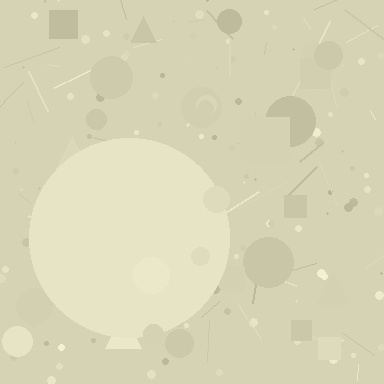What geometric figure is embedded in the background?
A circle is embedded in the background.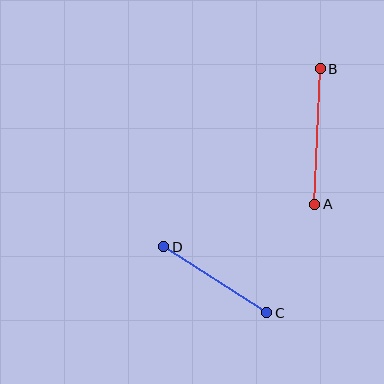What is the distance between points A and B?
The distance is approximately 135 pixels.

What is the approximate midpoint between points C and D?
The midpoint is at approximately (215, 280) pixels.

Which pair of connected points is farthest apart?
Points A and B are farthest apart.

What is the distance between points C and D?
The distance is approximately 122 pixels.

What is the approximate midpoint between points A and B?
The midpoint is at approximately (317, 136) pixels.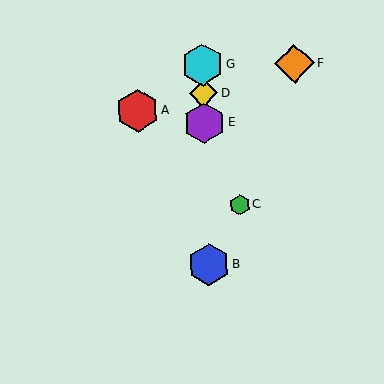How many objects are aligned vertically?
4 objects (B, D, E, G) are aligned vertically.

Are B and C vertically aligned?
No, B is at x≈209 and C is at x≈240.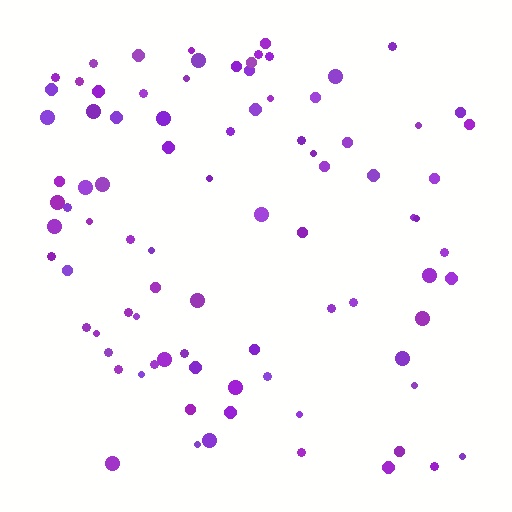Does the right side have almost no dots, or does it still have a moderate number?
Still a moderate number, just noticeably fewer than the left.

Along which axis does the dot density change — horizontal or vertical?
Horizontal.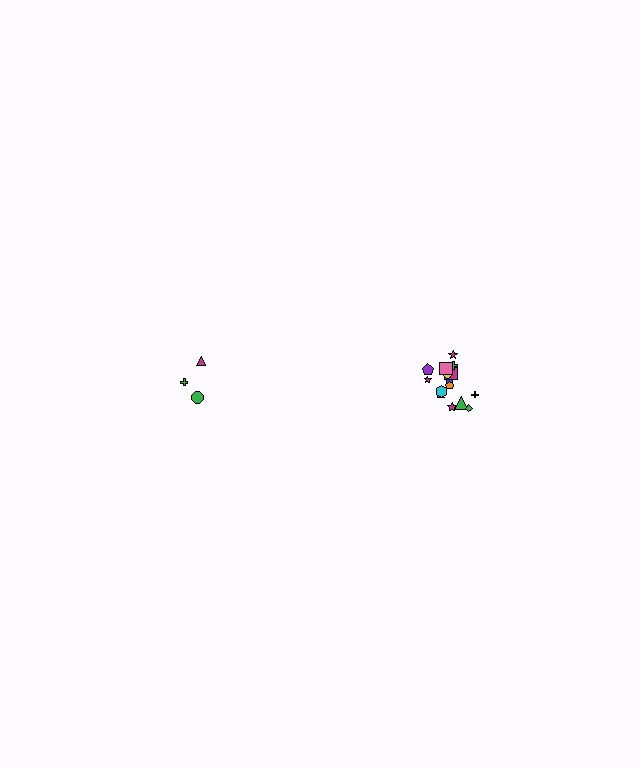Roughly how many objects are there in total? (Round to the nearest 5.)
Roughly 20 objects in total.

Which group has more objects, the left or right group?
The right group.